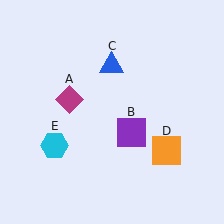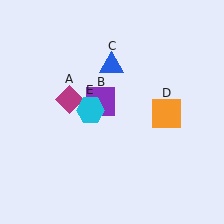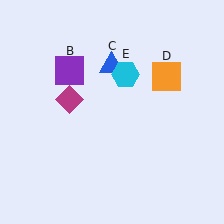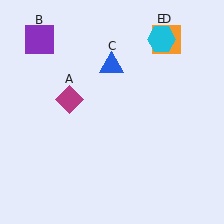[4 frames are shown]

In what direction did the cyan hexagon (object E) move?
The cyan hexagon (object E) moved up and to the right.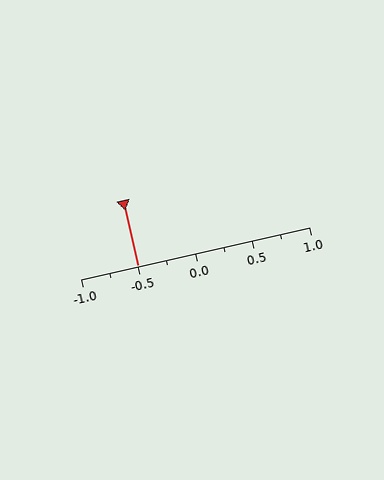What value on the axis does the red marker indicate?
The marker indicates approximately -0.5.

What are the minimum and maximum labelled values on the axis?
The axis runs from -1.0 to 1.0.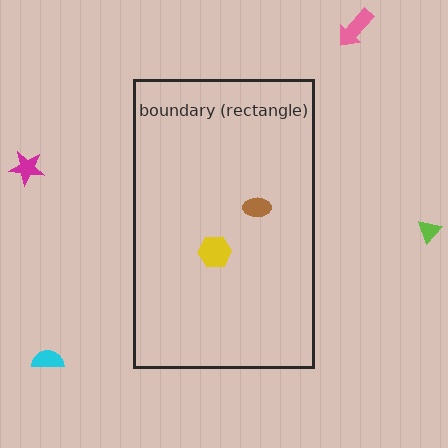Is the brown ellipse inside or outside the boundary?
Inside.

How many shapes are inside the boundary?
2 inside, 4 outside.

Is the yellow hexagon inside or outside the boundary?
Inside.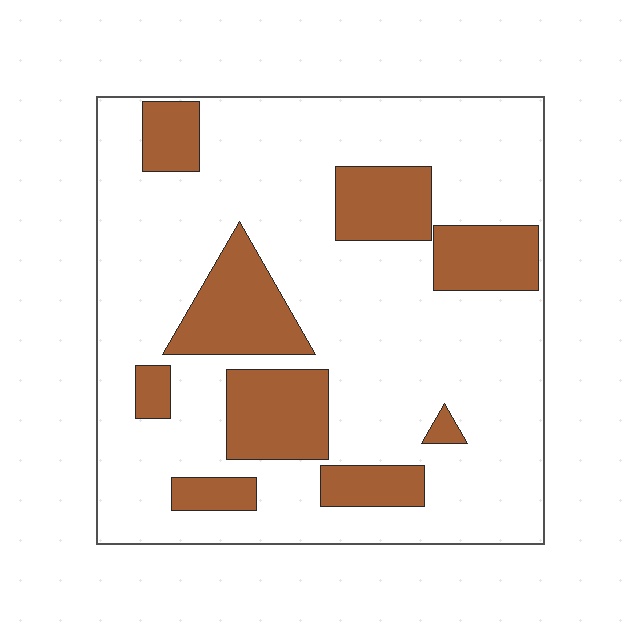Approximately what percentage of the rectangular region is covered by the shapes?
Approximately 25%.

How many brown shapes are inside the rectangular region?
9.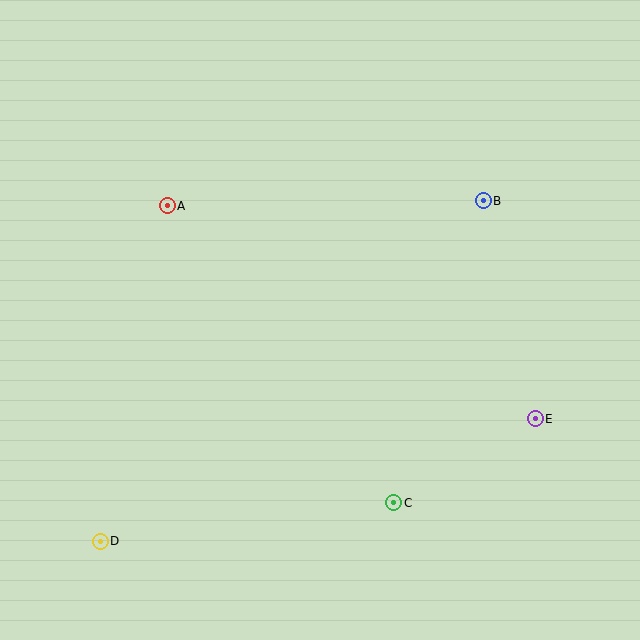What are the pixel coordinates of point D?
Point D is at (100, 541).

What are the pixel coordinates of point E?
Point E is at (535, 419).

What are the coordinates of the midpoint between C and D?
The midpoint between C and D is at (247, 522).